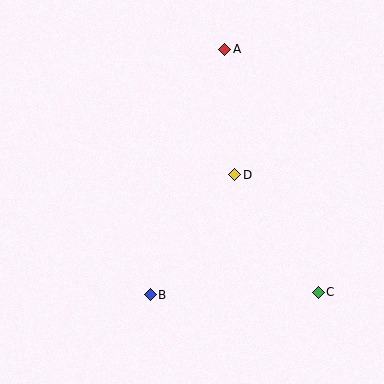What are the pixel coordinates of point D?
Point D is at (235, 175).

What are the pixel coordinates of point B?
Point B is at (150, 295).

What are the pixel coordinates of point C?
Point C is at (318, 292).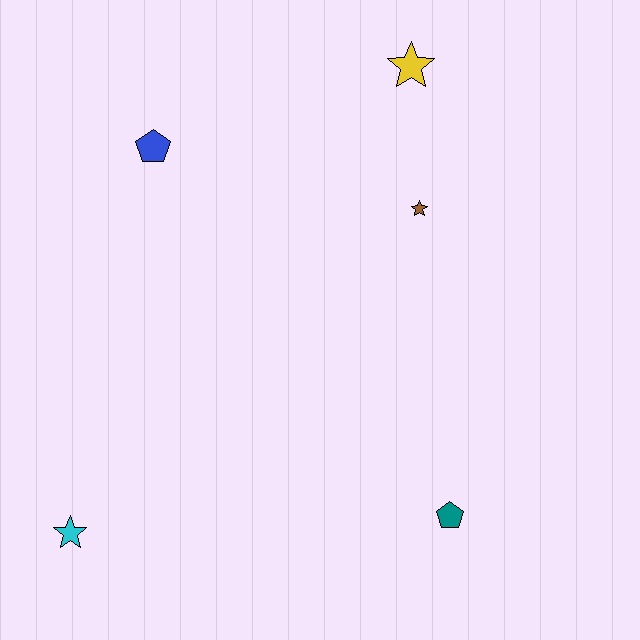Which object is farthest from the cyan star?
The yellow star is farthest from the cyan star.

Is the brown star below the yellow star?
Yes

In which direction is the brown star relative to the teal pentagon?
The brown star is above the teal pentagon.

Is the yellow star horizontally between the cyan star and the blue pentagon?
No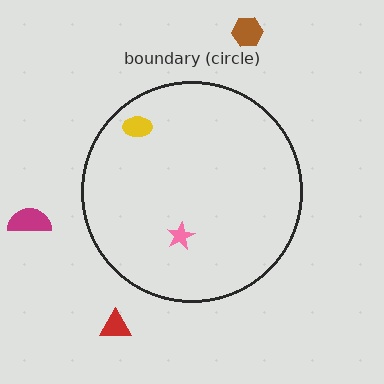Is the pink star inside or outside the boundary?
Inside.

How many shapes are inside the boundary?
2 inside, 3 outside.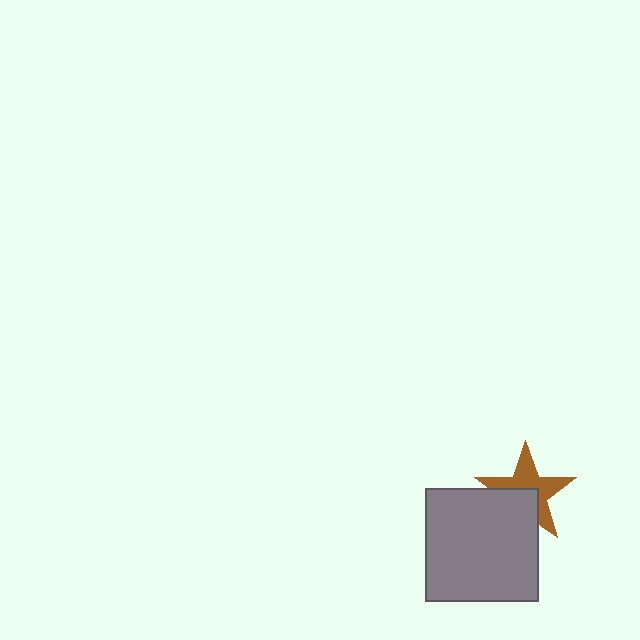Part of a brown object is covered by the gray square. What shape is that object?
It is a star.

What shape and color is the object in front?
The object in front is a gray square.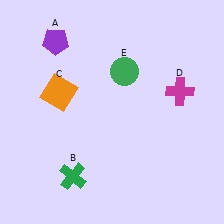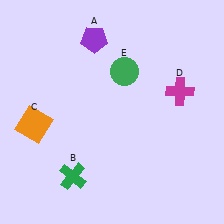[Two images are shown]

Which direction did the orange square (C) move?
The orange square (C) moved down.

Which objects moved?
The objects that moved are: the purple pentagon (A), the orange square (C).